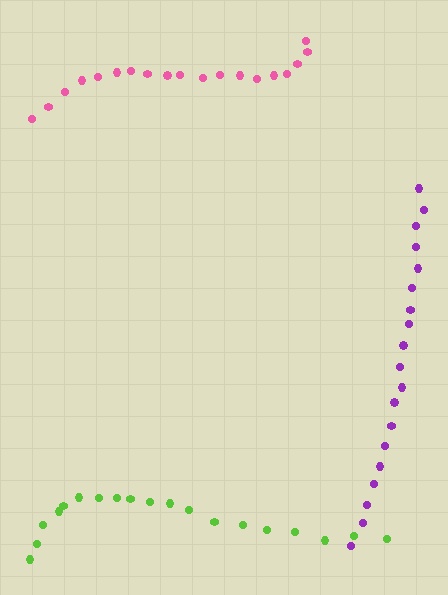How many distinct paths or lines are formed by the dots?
There are 3 distinct paths.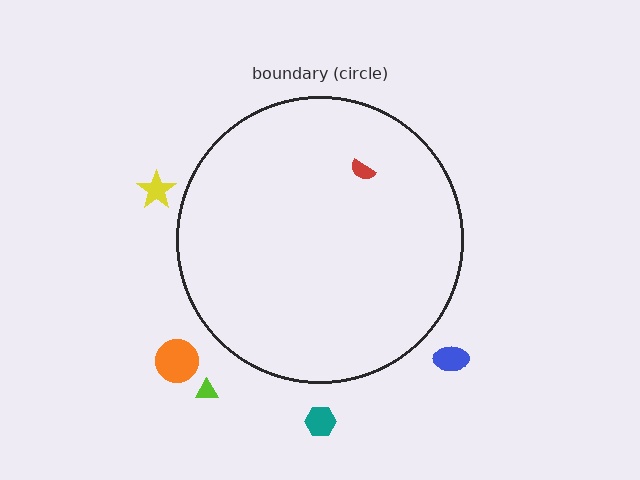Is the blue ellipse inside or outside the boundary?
Outside.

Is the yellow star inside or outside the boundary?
Outside.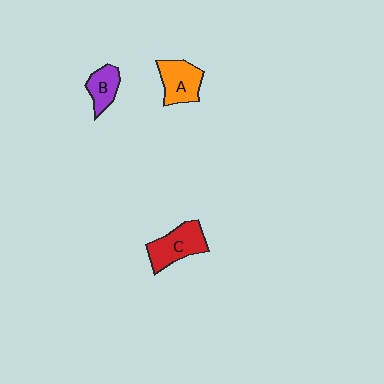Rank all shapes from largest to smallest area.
From largest to smallest: C (red), A (orange), B (purple).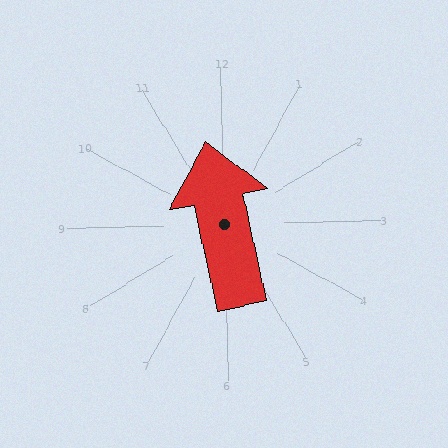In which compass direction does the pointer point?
North.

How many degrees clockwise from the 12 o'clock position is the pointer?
Approximately 349 degrees.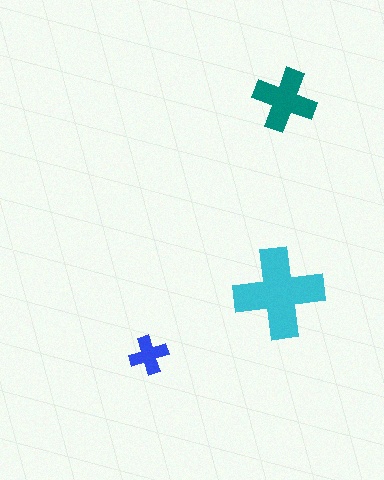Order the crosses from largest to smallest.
the cyan one, the teal one, the blue one.